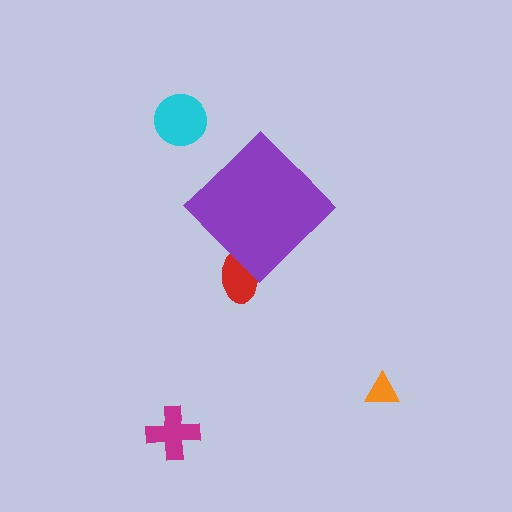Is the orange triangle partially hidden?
No, the orange triangle is fully visible.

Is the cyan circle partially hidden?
No, the cyan circle is fully visible.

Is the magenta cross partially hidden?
No, the magenta cross is fully visible.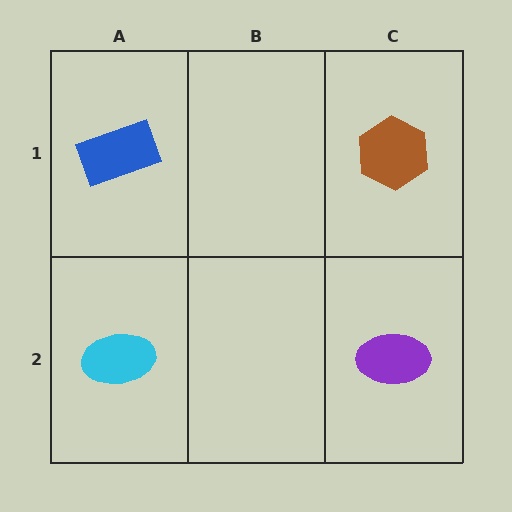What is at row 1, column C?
A brown hexagon.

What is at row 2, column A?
A cyan ellipse.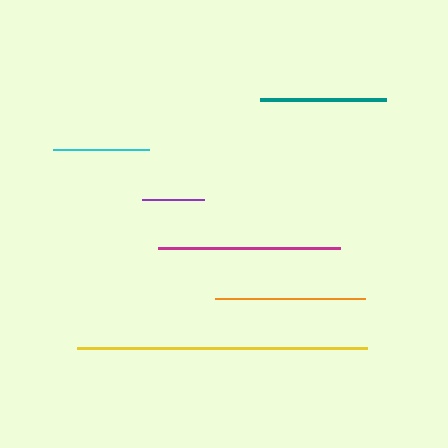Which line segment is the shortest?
The purple line is the shortest at approximately 62 pixels.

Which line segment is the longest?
The yellow line is the longest at approximately 290 pixels.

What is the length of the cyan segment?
The cyan segment is approximately 96 pixels long.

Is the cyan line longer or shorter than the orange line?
The orange line is longer than the cyan line.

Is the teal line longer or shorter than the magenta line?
The magenta line is longer than the teal line.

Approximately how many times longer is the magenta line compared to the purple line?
The magenta line is approximately 2.9 times the length of the purple line.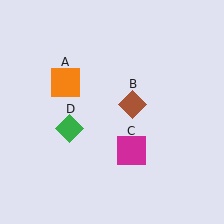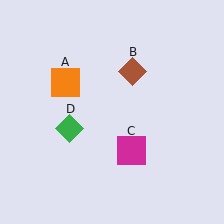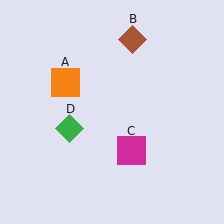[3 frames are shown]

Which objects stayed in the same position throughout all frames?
Orange square (object A) and magenta square (object C) and green diamond (object D) remained stationary.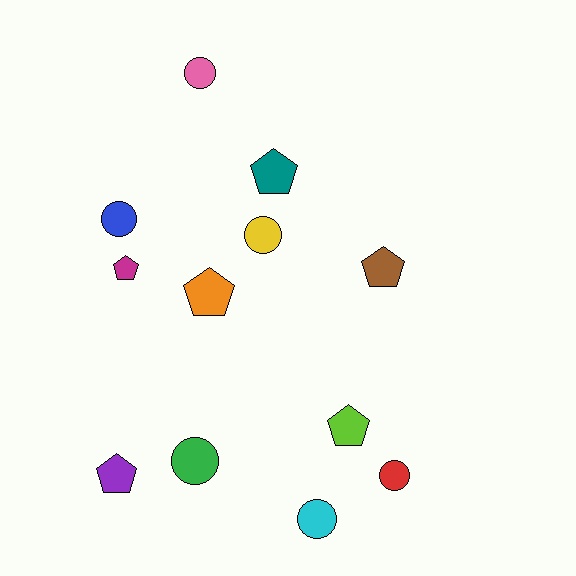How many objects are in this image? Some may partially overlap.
There are 12 objects.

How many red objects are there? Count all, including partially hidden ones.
There is 1 red object.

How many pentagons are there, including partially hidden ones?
There are 6 pentagons.